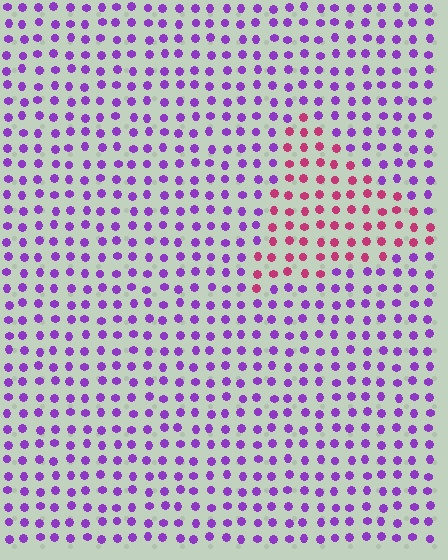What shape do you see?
I see a triangle.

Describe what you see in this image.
The image is filled with small purple elements in a uniform arrangement. A triangle-shaped region is visible where the elements are tinted to a slightly different hue, forming a subtle color boundary.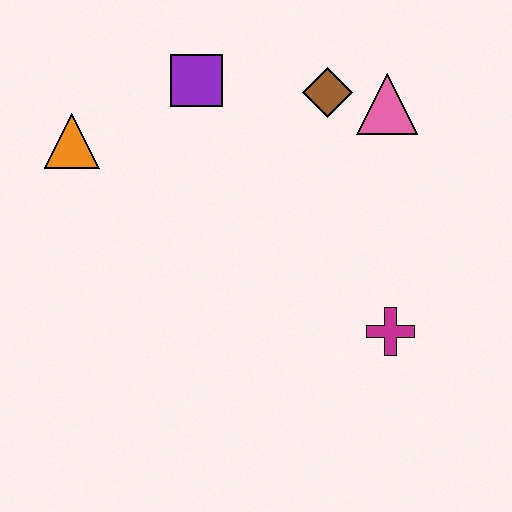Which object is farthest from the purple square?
The magenta cross is farthest from the purple square.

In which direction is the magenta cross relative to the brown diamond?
The magenta cross is below the brown diamond.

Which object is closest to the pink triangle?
The brown diamond is closest to the pink triangle.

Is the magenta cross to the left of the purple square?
No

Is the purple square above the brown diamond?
Yes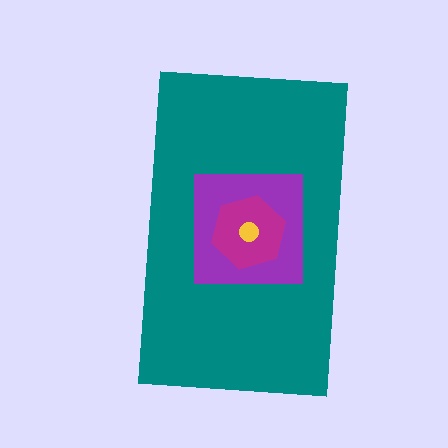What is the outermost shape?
The teal rectangle.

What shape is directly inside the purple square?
The magenta hexagon.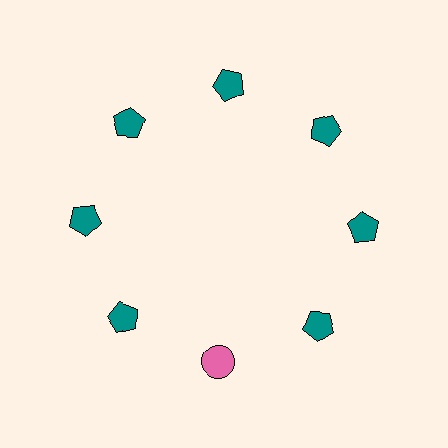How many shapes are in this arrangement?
There are 8 shapes arranged in a ring pattern.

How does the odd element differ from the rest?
It differs in both color (pink instead of teal) and shape (circle instead of pentagon).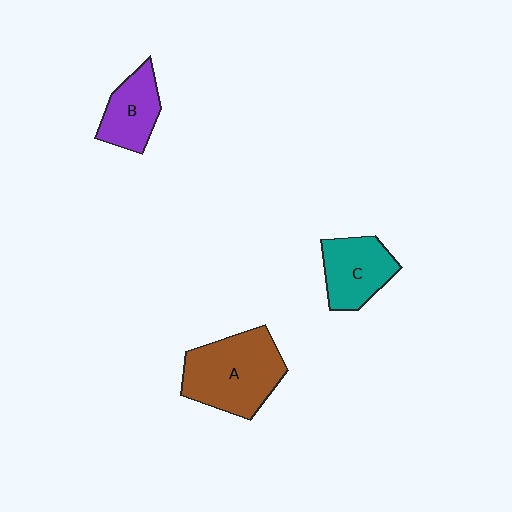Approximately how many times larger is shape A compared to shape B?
Approximately 1.8 times.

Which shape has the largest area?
Shape A (brown).